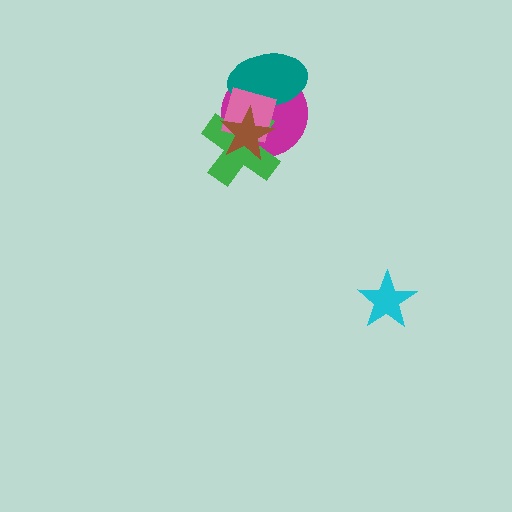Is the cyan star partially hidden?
No, no other shape covers it.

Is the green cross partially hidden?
Yes, it is partially covered by another shape.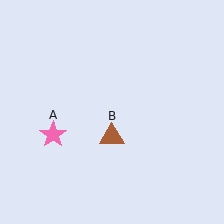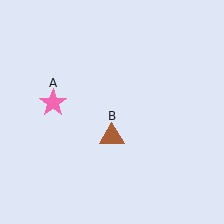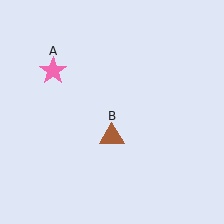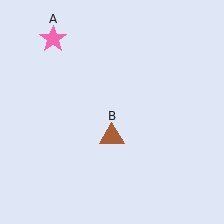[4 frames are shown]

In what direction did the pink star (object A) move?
The pink star (object A) moved up.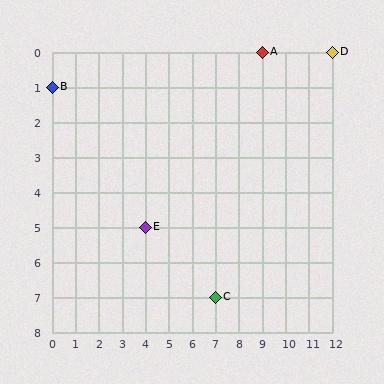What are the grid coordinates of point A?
Point A is at grid coordinates (9, 0).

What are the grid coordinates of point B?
Point B is at grid coordinates (0, 1).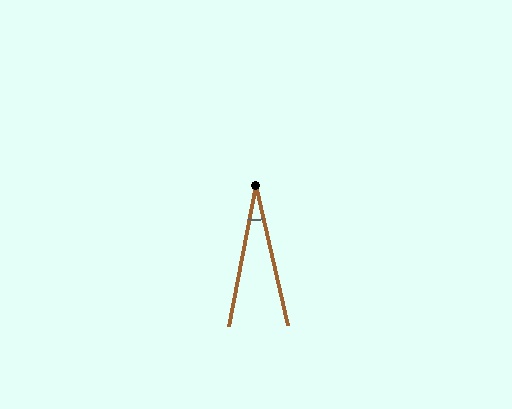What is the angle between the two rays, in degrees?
Approximately 24 degrees.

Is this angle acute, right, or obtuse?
It is acute.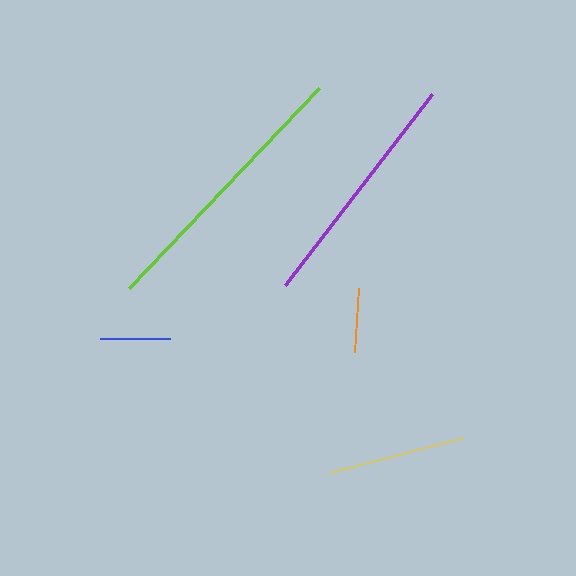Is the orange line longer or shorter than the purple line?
The purple line is longer than the orange line.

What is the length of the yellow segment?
The yellow segment is approximately 137 pixels long.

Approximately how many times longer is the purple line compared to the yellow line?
The purple line is approximately 1.8 times the length of the yellow line.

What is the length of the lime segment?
The lime segment is approximately 275 pixels long.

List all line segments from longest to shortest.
From longest to shortest: lime, purple, yellow, blue, orange.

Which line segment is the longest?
The lime line is the longest at approximately 275 pixels.